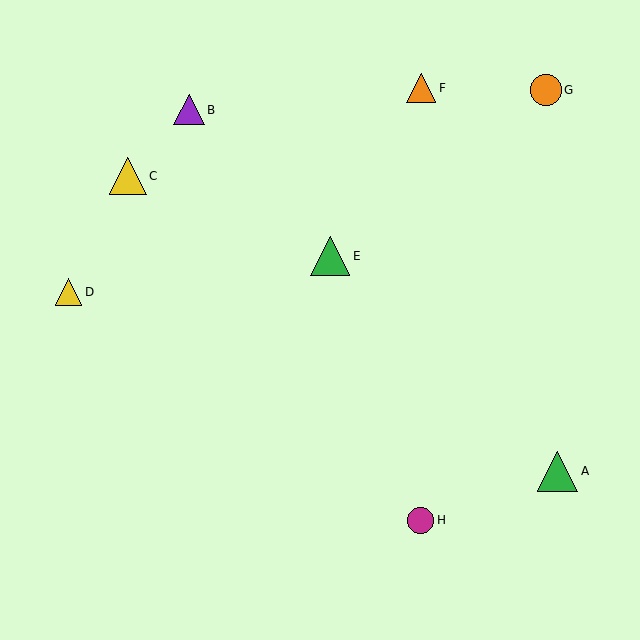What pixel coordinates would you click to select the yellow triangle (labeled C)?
Click at (128, 176) to select the yellow triangle C.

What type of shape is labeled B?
Shape B is a purple triangle.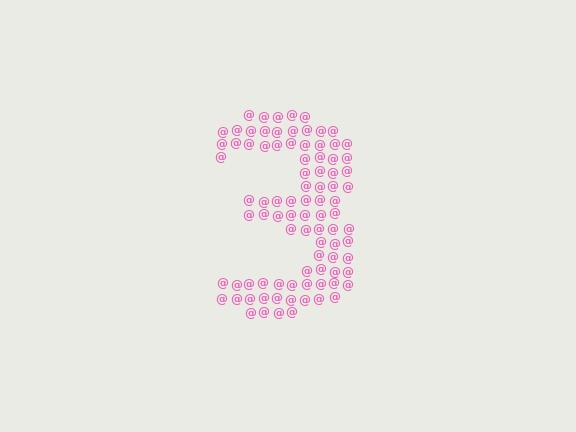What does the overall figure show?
The overall figure shows the digit 3.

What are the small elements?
The small elements are at signs.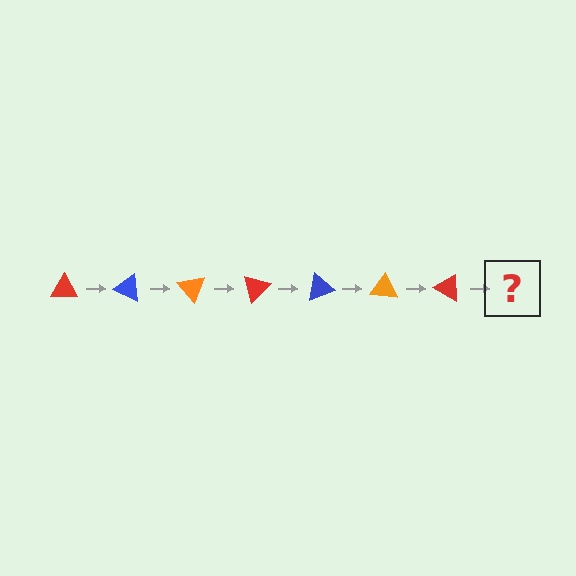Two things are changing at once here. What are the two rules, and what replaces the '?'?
The two rules are that it rotates 25 degrees each step and the color cycles through red, blue, and orange. The '?' should be a blue triangle, rotated 175 degrees from the start.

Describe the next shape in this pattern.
It should be a blue triangle, rotated 175 degrees from the start.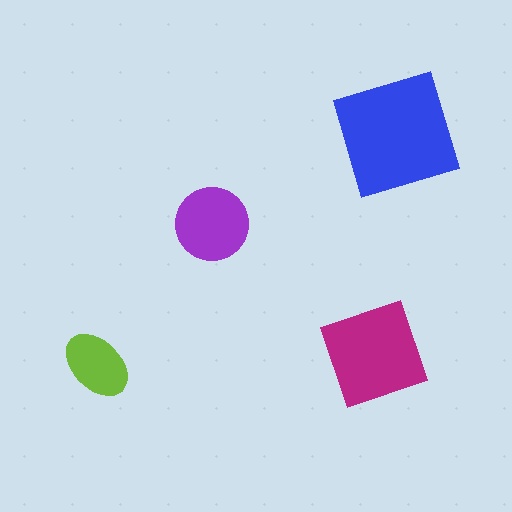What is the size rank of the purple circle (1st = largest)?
3rd.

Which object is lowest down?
The lime ellipse is bottommost.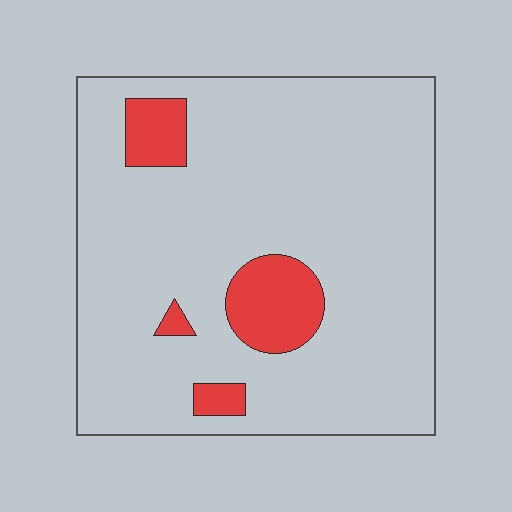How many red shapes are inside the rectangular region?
4.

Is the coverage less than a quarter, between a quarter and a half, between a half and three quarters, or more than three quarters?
Less than a quarter.